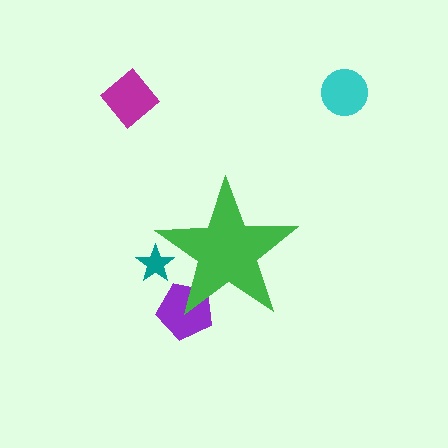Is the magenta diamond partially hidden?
No, the magenta diamond is fully visible.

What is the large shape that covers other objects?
A green star.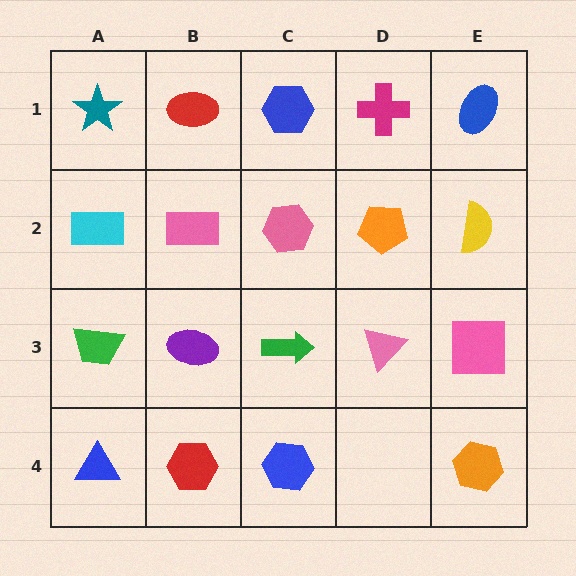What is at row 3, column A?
A green trapezoid.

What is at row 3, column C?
A green arrow.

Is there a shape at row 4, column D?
No, that cell is empty.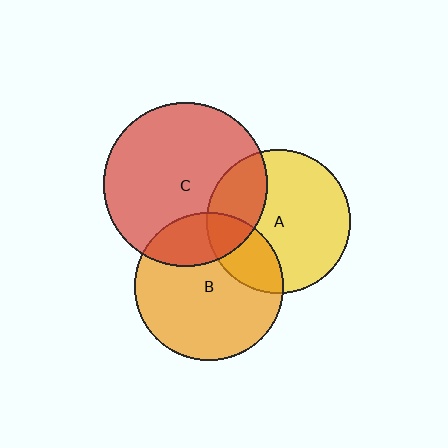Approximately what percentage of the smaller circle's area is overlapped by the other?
Approximately 25%.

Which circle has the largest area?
Circle C (red).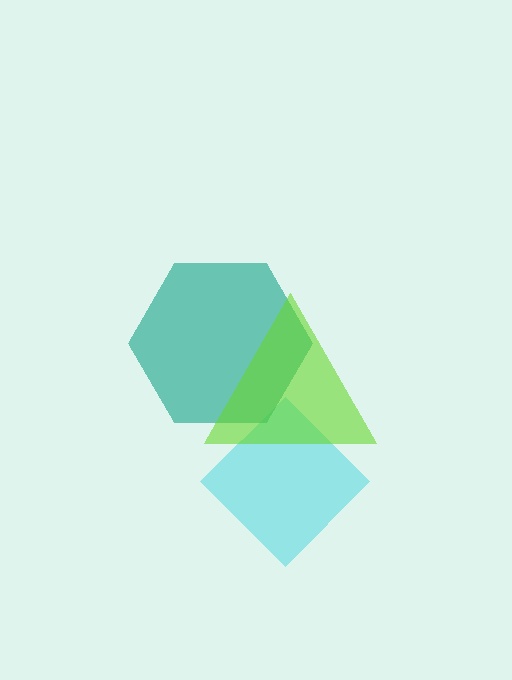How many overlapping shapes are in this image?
There are 3 overlapping shapes in the image.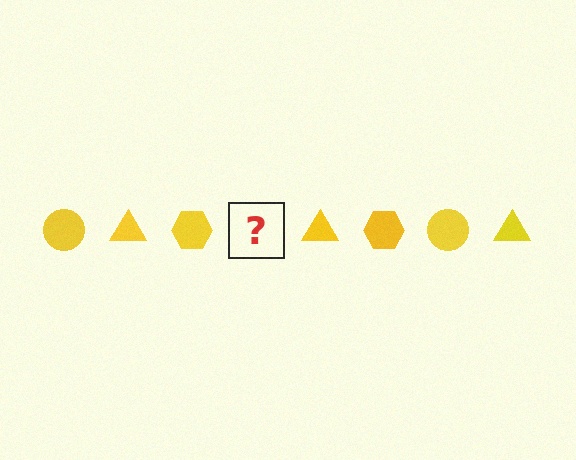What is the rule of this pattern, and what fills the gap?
The rule is that the pattern cycles through circle, triangle, hexagon shapes in yellow. The gap should be filled with a yellow circle.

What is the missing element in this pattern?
The missing element is a yellow circle.